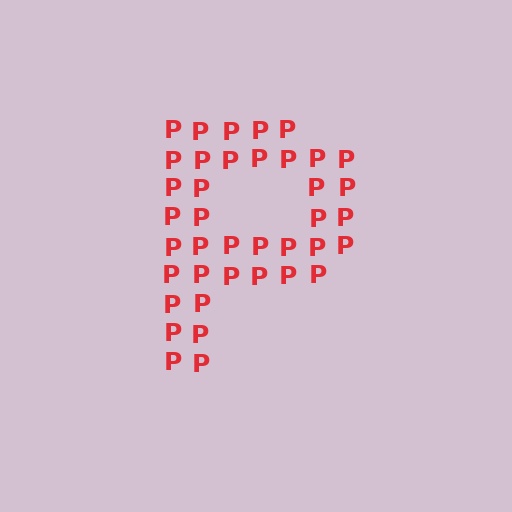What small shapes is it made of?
It is made of small letter P's.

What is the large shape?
The large shape is the letter P.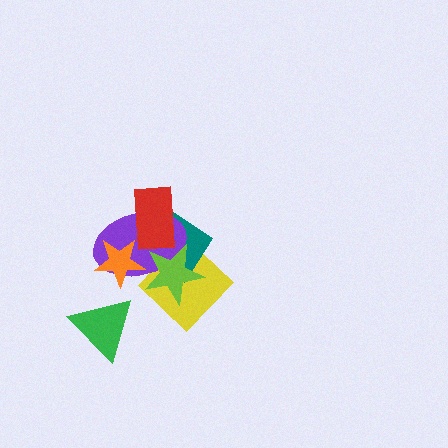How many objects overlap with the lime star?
3 objects overlap with the lime star.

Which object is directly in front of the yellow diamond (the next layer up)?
The teal diamond is directly in front of the yellow diamond.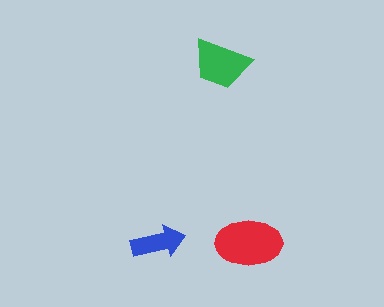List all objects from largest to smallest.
The red ellipse, the green trapezoid, the blue arrow.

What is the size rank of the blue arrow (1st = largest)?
3rd.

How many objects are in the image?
There are 3 objects in the image.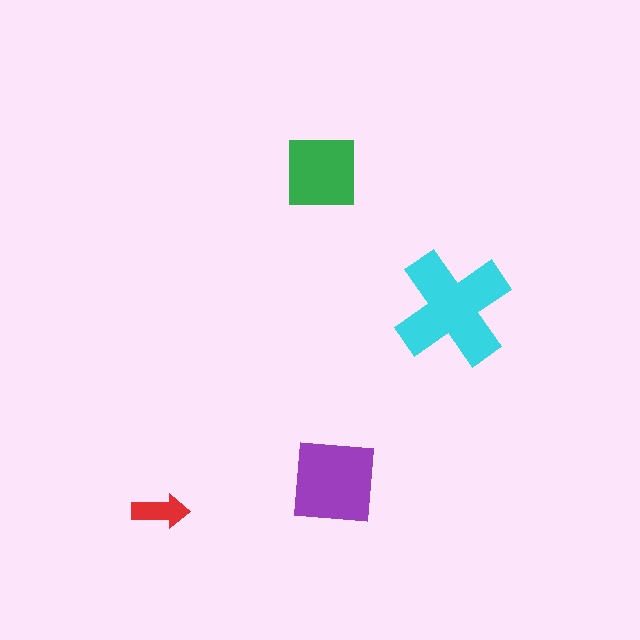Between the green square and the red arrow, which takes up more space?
The green square.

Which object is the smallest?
The red arrow.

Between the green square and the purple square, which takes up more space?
The purple square.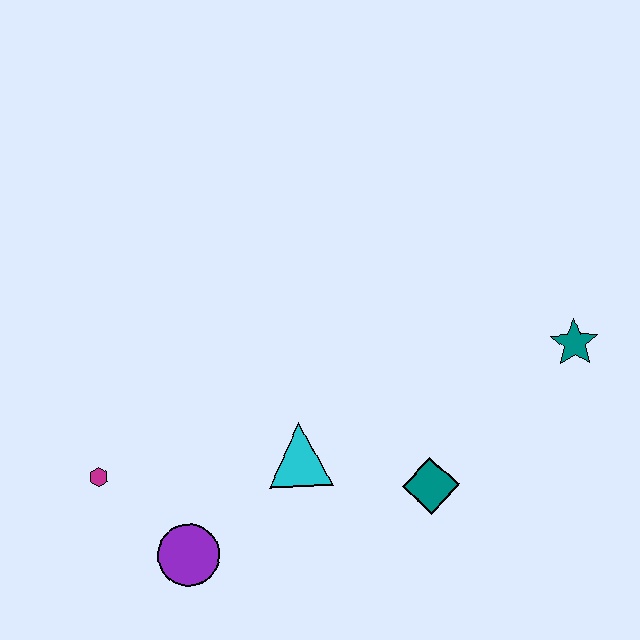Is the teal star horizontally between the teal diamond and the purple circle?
No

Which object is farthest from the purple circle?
The teal star is farthest from the purple circle.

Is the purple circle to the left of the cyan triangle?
Yes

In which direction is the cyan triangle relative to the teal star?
The cyan triangle is to the left of the teal star.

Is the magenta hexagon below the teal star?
Yes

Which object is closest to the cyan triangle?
The teal diamond is closest to the cyan triangle.